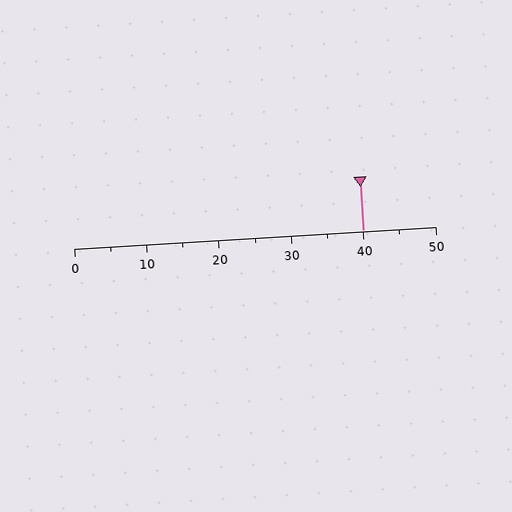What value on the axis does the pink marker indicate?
The marker indicates approximately 40.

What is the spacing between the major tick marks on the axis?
The major ticks are spaced 10 apart.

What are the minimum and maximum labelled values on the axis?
The axis runs from 0 to 50.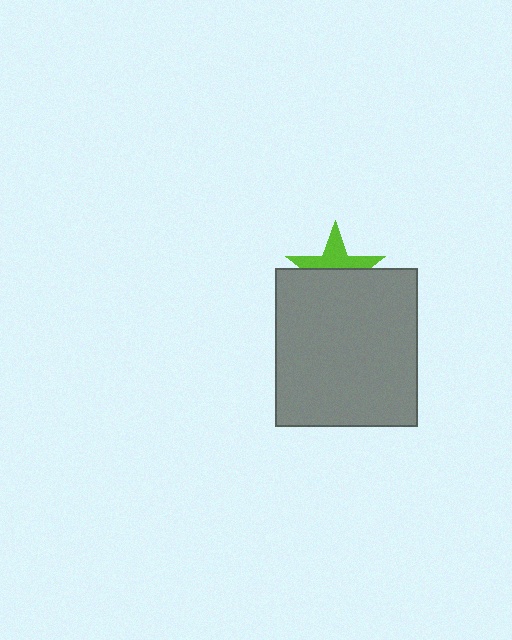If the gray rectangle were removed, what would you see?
You would see the complete lime star.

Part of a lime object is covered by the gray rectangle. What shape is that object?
It is a star.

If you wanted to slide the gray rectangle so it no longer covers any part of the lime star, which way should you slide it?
Slide it down — that is the most direct way to separate the two shapes.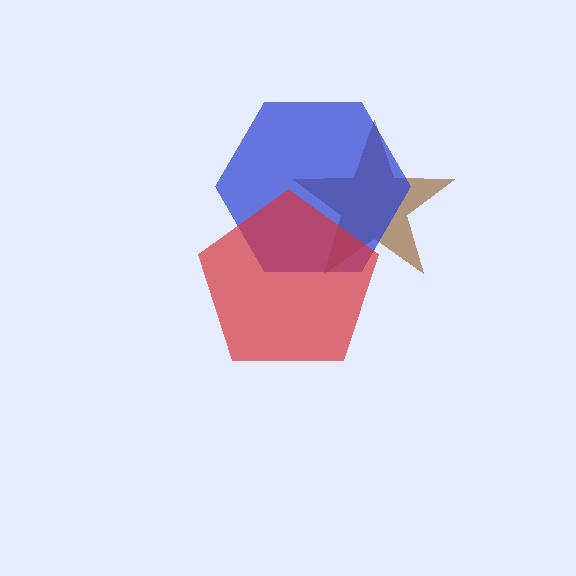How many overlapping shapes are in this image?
There are 3 overlapping shapes in the image.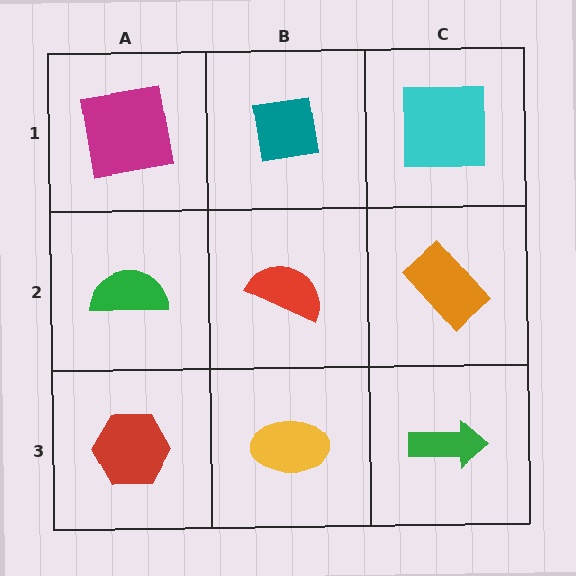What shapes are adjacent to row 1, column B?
A red semicircle (row 2, column B), a magenta square (row 1, column A), a cyan square (row 1, column C).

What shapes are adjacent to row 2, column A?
A magenta square (row 1, column A), a red hexagon (row 3, column A), a red semicircle (row 2, column B).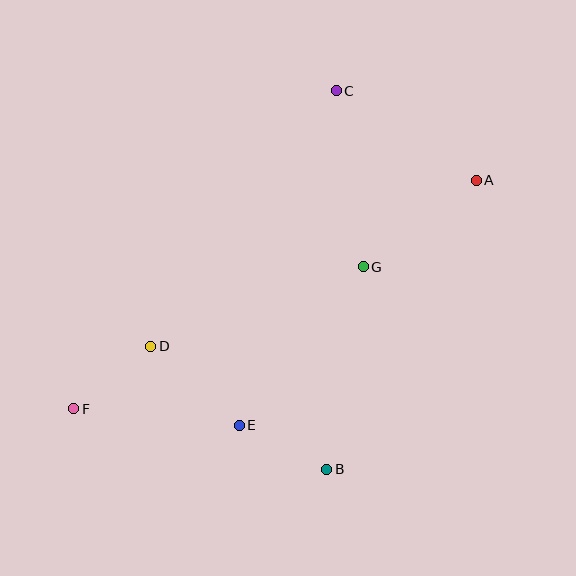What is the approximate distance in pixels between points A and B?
The distance between A and B is approximately 325 pixels.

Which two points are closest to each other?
Points B and E are closest to each other.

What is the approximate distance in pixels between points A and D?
The distance between A and D is approximately 366 pixels.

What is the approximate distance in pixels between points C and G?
The distance between C and G is approximately 178 pixels.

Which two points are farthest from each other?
Points A and F are farthest from each other.